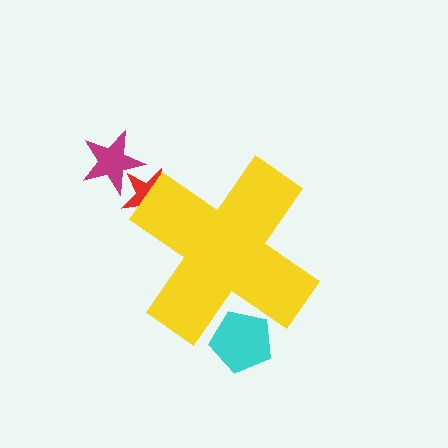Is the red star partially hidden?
Yes, the red star is partially hidden behind the yellow cross.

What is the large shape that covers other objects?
A yellow cross.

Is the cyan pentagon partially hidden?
Yes, the cyan pentagon is partially hidden behind the yellow cross.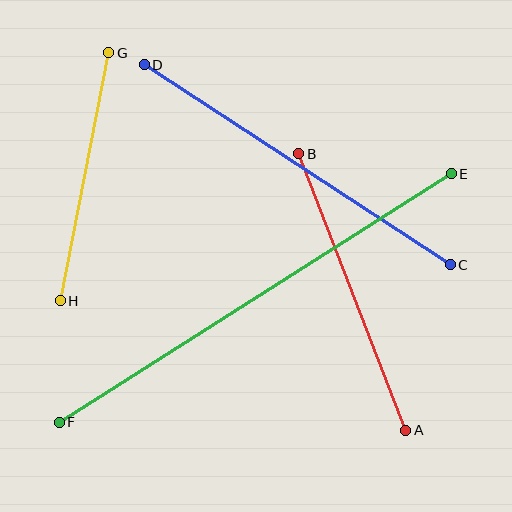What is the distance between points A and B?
The distance is approximately 296 pixels.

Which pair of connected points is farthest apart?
Points E and F are farthest apart.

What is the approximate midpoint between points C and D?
The midpoint is at approximately (297, 165) pixels.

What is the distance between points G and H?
The distance is approximately 252 pixels.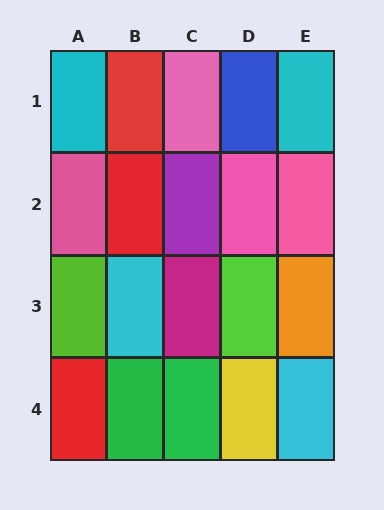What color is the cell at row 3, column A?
Lime.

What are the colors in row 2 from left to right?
Pink, red, purple, pink, pink.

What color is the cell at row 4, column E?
Cyan.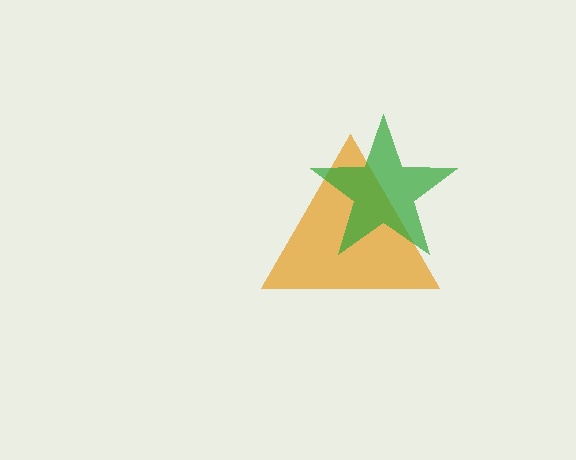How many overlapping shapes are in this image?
There are 2 overlapping shapes in the image.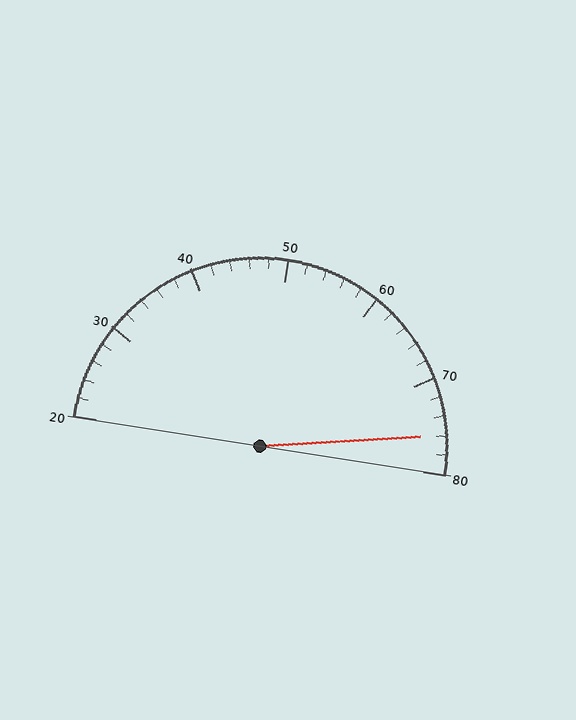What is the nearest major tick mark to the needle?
The nearest major tick mark is 80.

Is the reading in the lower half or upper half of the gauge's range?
The reading is in the upper half of the range (20 to 80).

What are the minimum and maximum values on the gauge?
The gauge ranges from 20 to 80.